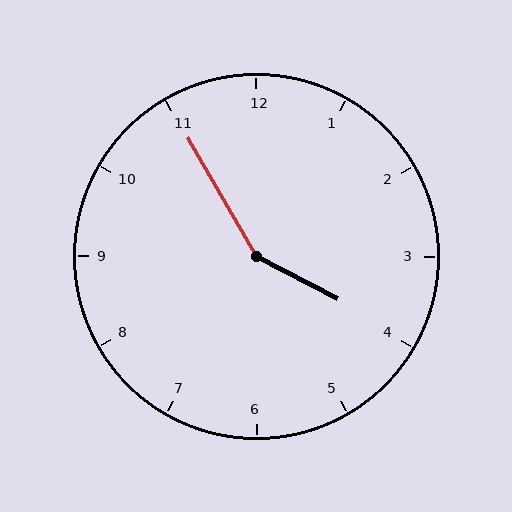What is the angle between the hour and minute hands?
Approximately 148 degrees.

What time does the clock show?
3:55.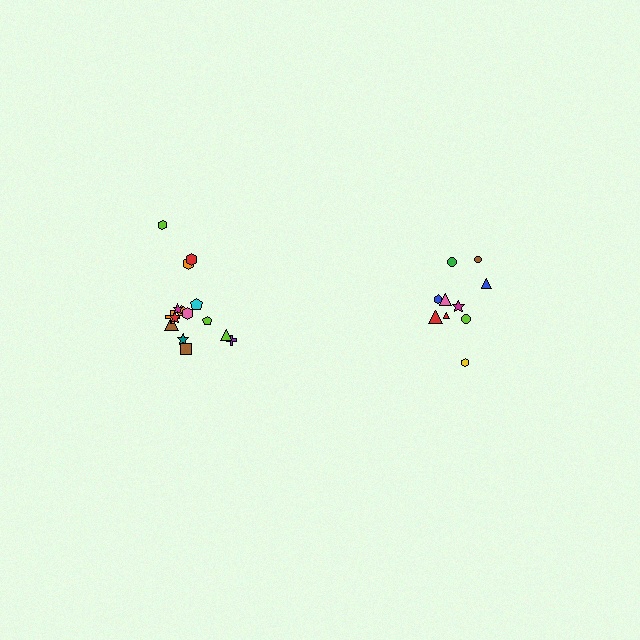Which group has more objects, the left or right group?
The left group.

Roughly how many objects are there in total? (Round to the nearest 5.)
Roughly 25 objects in total.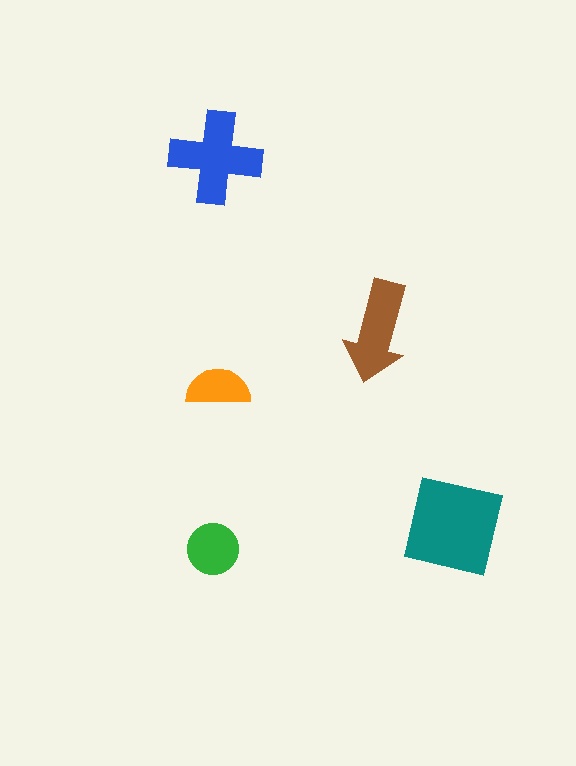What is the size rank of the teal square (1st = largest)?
1st.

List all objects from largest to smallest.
The teal square, the blue cross, the brown arrow, the green circle, the orange semicircle.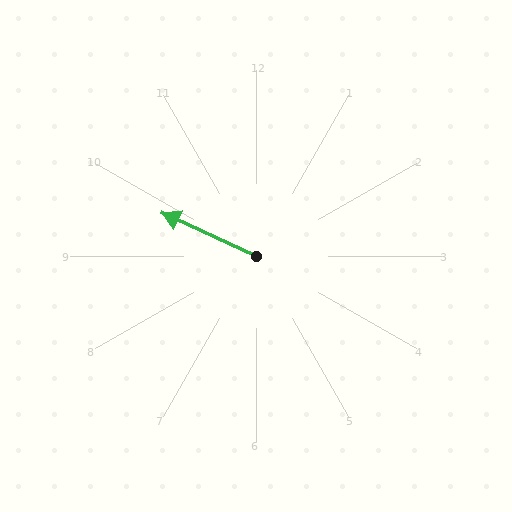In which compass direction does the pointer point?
Northwest.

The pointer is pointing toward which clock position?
Roughly 10 o'clock.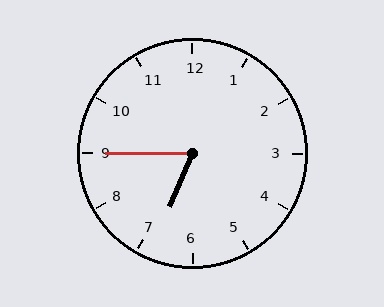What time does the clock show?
6:45.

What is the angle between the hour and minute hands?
Approximately 68 degrees.